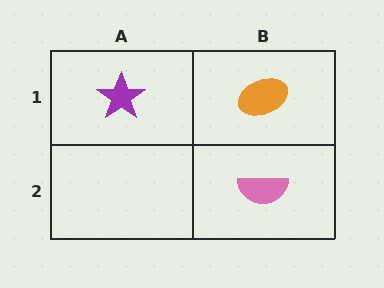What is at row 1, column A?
A purple star.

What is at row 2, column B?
A pink semicircle.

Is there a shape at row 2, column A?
No, that cell is empty.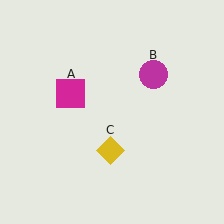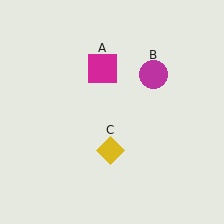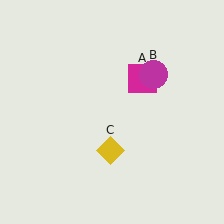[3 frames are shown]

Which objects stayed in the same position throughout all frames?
Magenta circle (object B) and yellow diamond (object C) remained stationary.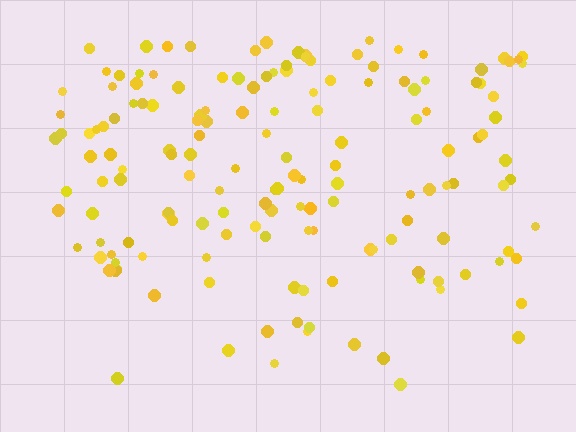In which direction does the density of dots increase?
From bottom to top, with the top side densest.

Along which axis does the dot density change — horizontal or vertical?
Vertical.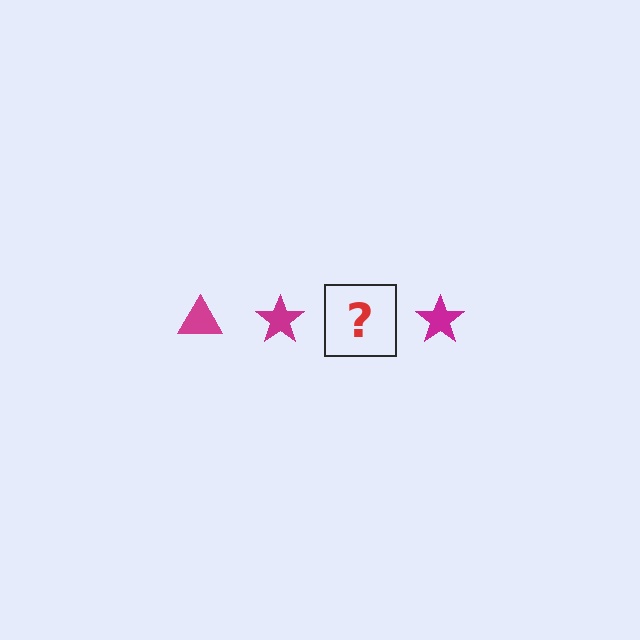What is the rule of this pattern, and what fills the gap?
The rule is that the pattern cycles through triangle, star shapes in magenta. The gap should be filled with a magenta triangle.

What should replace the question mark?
The question mark should be replaced with a magenta triangle.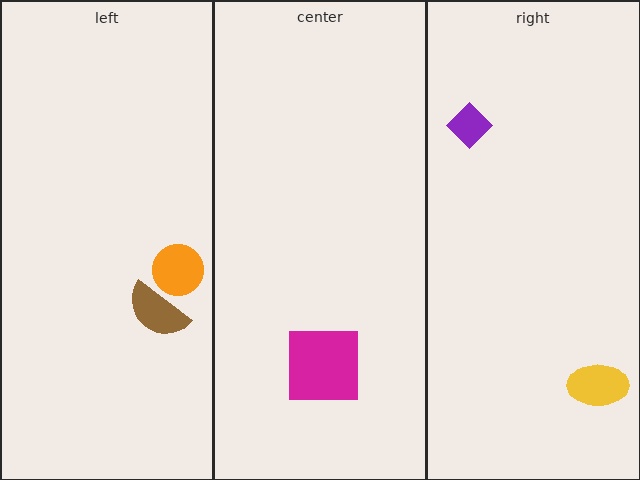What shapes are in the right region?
The purple diamond, the yellow ellipse.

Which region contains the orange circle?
The left region.